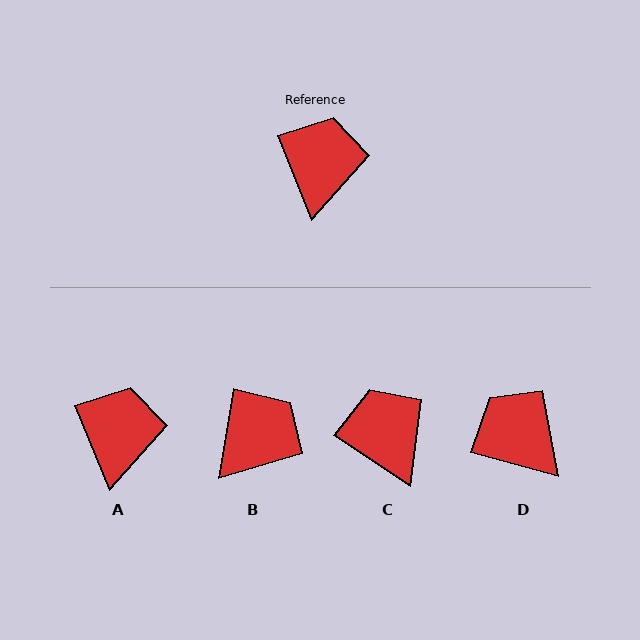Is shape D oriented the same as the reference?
No, it is off by about 53 degrees.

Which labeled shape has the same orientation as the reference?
A.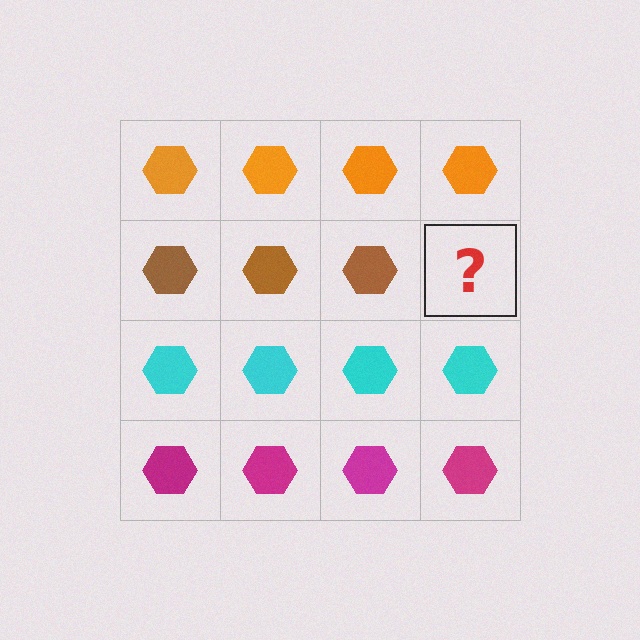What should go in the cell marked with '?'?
The missing cell should contain a brown hexagon.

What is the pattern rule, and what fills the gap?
The rule is that each row has a consistent color. The gap should be filled with a brown hexagon.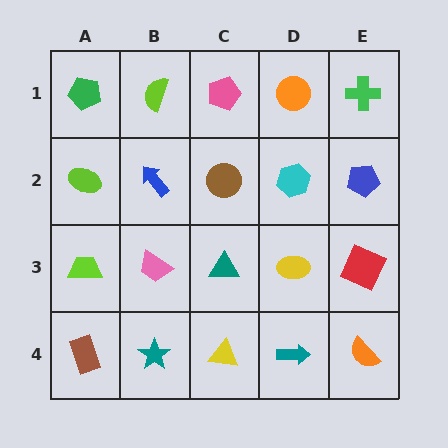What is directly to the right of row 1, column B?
A pink pentagon.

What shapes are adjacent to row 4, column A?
A lime trapezoid (row 3, column A), a teal star (row 4, column B).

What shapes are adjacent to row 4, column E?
A red square (row 3, column E), a teal arrow (row 4, column D).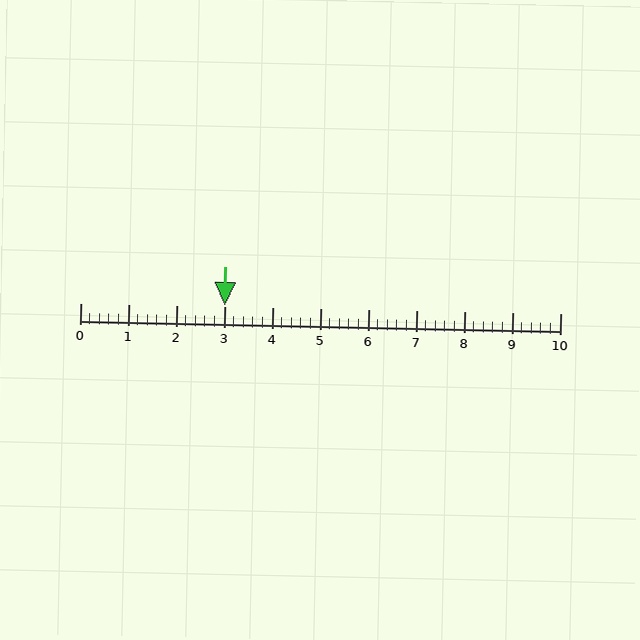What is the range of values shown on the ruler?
The ruler shows values from 0 to 10.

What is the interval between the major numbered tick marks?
The major tick marks are spaced 1 units apart.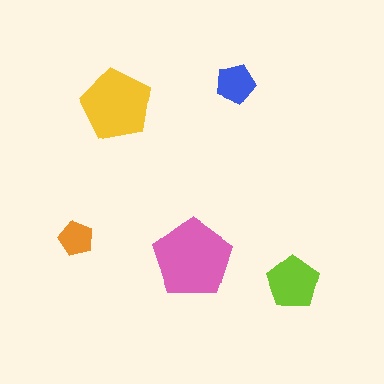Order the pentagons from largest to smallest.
the pink one, the yellow one, the lime one, the blue one, the orange one.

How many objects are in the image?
There are 5 objects in the image.